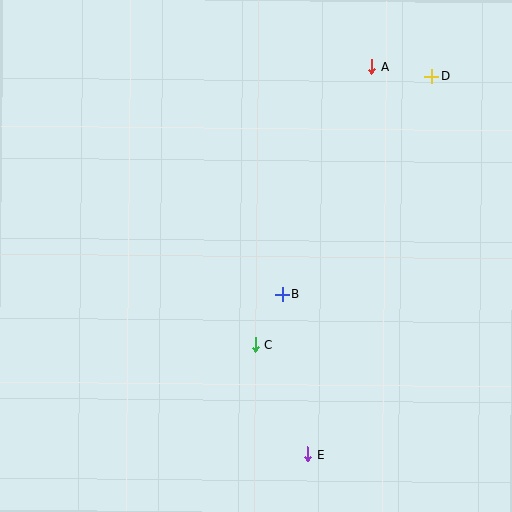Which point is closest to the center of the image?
Point B at (282, 295) is closest to the center.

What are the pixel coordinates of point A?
Point A is at (371, 67).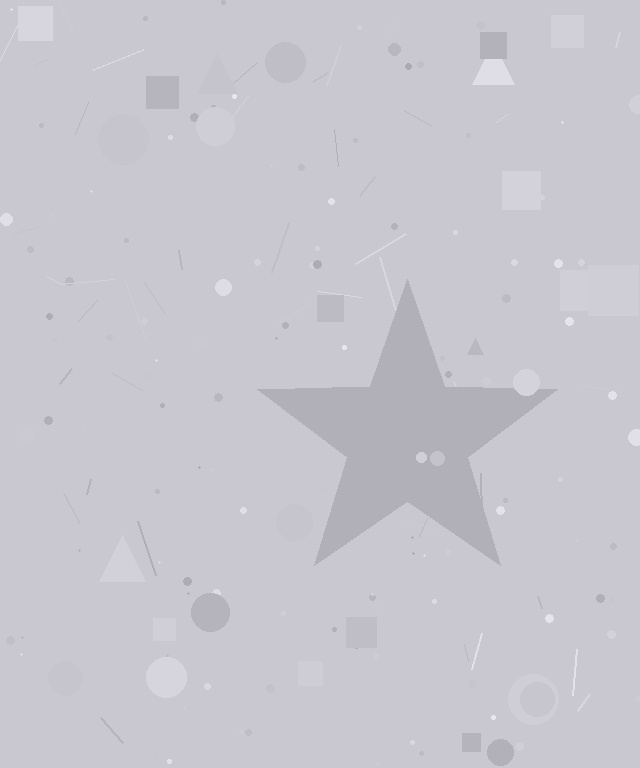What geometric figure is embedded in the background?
A star is embedded in the background.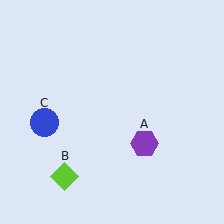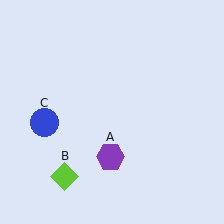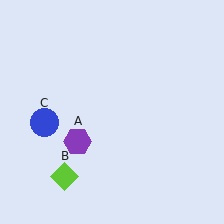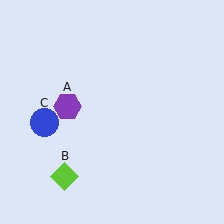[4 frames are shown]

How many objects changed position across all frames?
1 object changed position: purple hexagon (object A).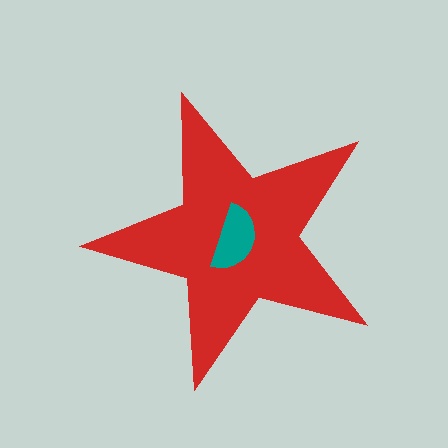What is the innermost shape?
The teal semicircle.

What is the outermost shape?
The red star.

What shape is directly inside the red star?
The teal semicircle.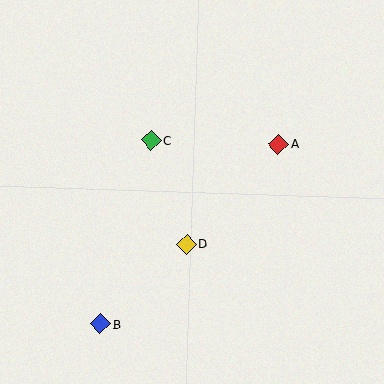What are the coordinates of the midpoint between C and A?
The midpoint between C and A is at (215, 142).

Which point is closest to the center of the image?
Point D at (187, 244) is closest to the center.